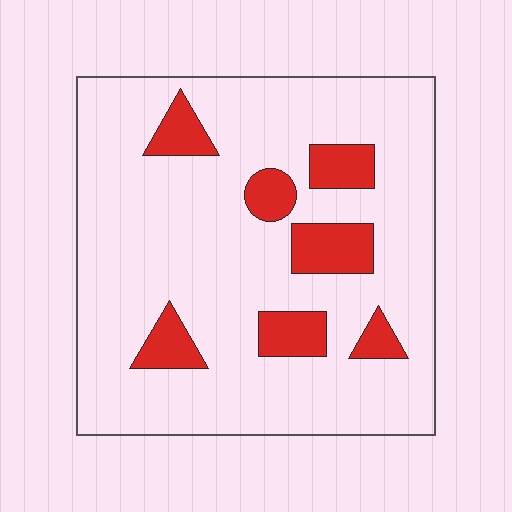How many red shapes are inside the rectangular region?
7.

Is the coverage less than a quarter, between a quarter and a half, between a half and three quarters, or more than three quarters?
Less than a quarter.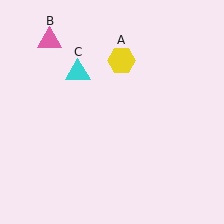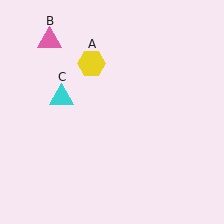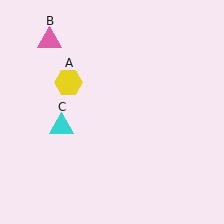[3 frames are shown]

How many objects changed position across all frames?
2 objects changed position: yellow hexagon (object A), cyan triangle (object C).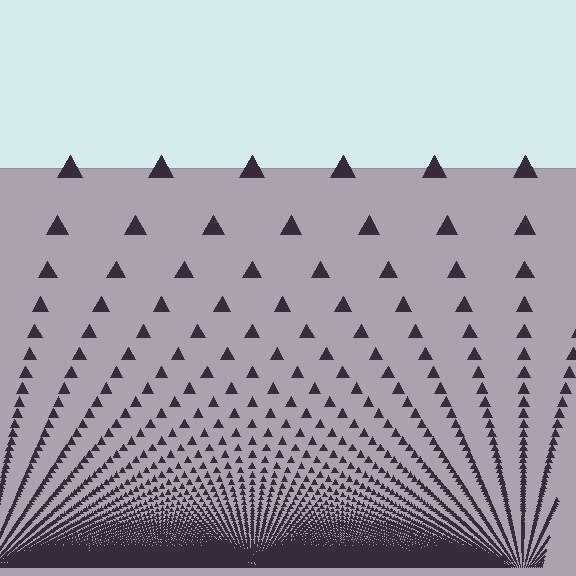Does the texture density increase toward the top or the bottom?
Density increases toward the bottom.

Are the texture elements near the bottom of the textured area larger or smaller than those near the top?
Smaller. The gradient is inverted — elements near the bottom are smaller and denser.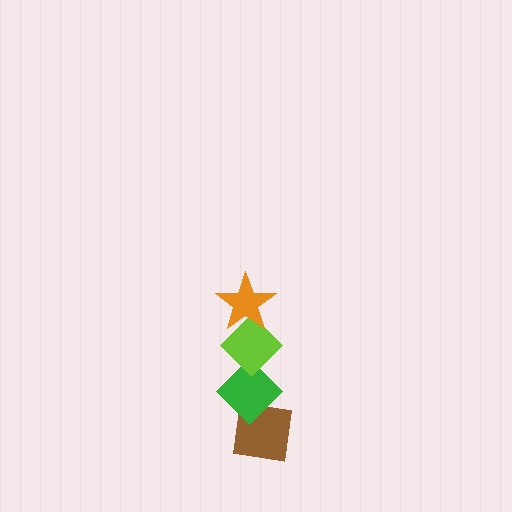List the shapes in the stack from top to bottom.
From top to bottom: the orange star, the lime diamond, the green diamond, the brown square.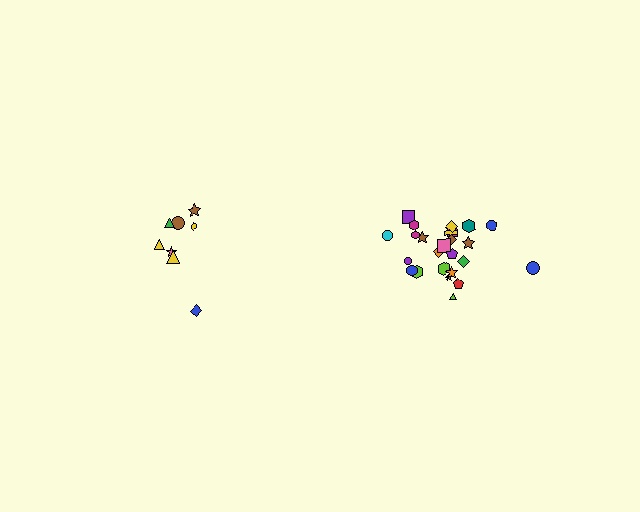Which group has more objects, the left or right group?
The right group.